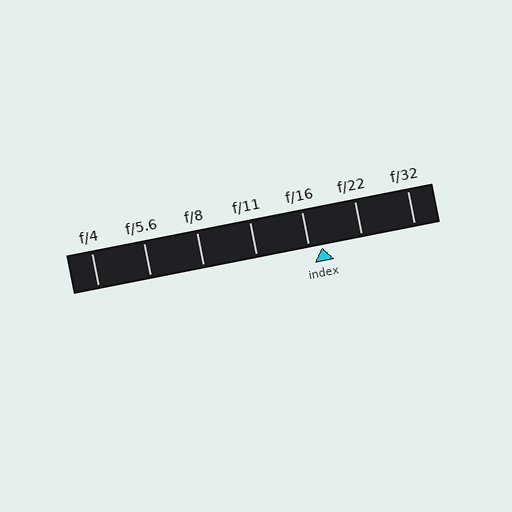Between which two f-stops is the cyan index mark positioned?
The index mark is between f/16 and f/22.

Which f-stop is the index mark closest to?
The index mark is closest to f/16.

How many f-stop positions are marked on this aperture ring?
There are 7 f-stop positions marked.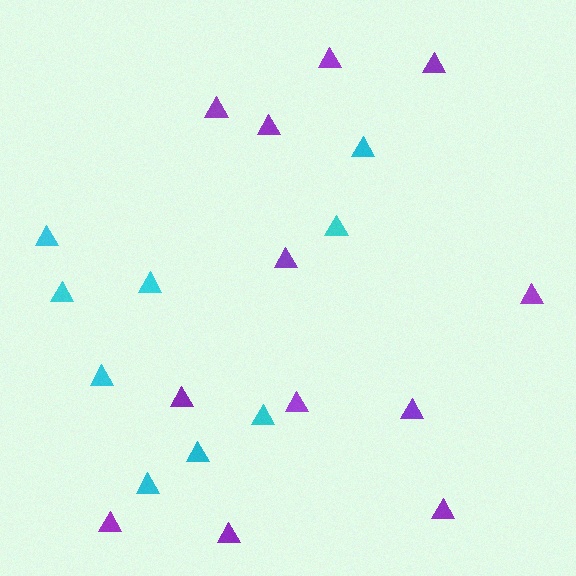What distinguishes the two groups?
There are 2 groups: one group of cyan triangles (9) and one group of purple triangles (12).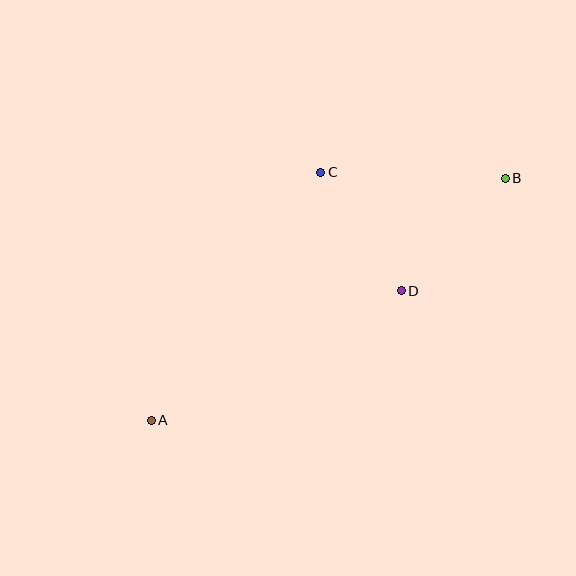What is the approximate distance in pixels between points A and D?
The distance between A and D is approximately 282 pixels.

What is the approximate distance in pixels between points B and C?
The distance between B and C is approximately 184 pixels.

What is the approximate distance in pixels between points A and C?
The distance between A and C is approximately 300 pixels.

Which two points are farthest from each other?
Points A and B are farthest from each other.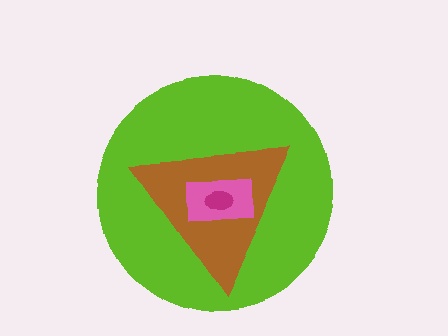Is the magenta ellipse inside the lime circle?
Yes.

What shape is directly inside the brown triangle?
The pink rectangle.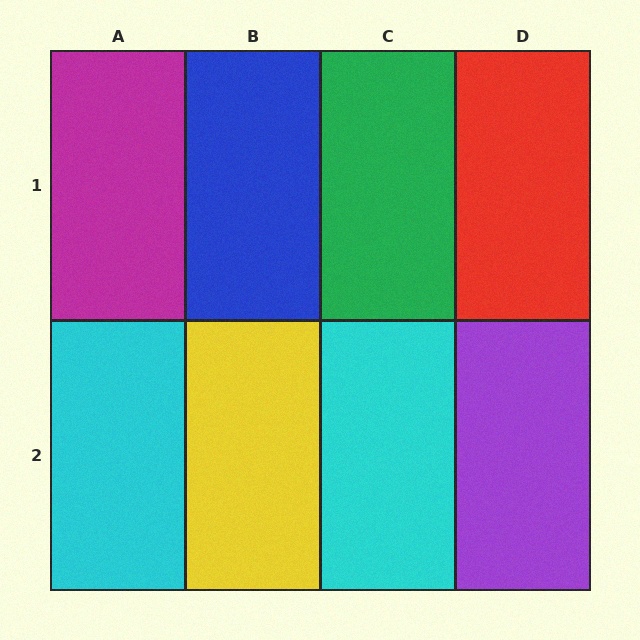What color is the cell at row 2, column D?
Purple.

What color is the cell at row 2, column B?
Yellow.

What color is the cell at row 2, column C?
Cyan.